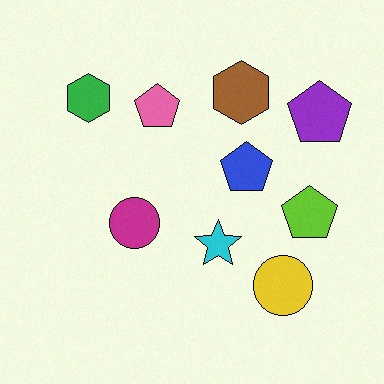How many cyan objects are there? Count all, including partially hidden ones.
There is 1 cyan object.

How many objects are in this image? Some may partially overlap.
There are 9 objects.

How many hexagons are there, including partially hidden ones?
There are 2 hexagons.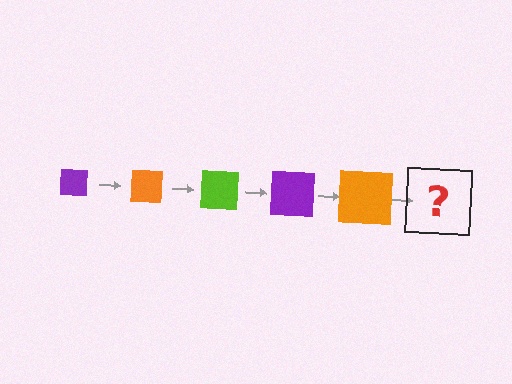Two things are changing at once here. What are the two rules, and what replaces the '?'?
The two rules are that the square grows larger each step and the color cycles through purple, orange, and lime. The '?' should be a lime square, larger than the previous one.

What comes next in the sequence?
The next element should be a lime square, larger than the previous one.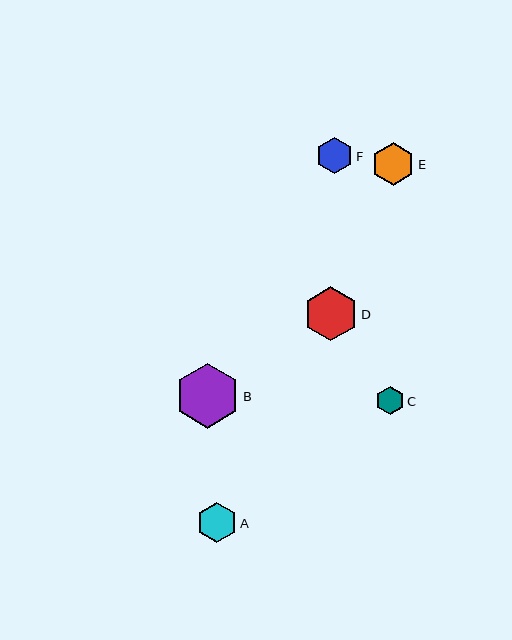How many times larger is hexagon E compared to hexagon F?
Hexagon E is approximately 1.2 times the size of hexagon F.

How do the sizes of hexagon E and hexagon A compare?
Hexagon E and hexagon A are approximately the same size.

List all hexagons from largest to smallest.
From largest to smallest: B, D, E, A, F, C.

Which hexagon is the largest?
Hexagon B is the largest with a size of approximately 65 pixels.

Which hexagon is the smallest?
Hexagon C is the smallest with a size of approximately 28 pixels.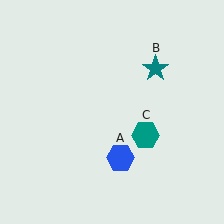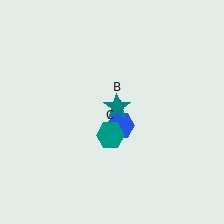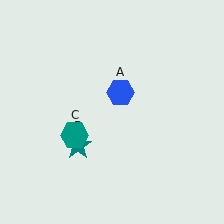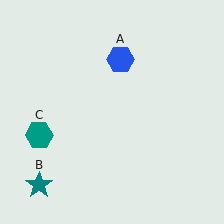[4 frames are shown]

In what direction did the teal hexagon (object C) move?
The teal hexagon (object C) moved left.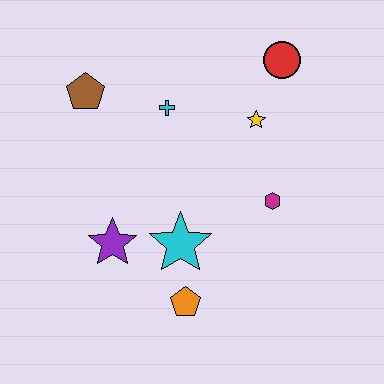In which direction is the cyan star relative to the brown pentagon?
The cyan star is below the brown pentagon.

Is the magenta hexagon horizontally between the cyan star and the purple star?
No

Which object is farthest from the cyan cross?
The orange pentagon is farthest from the cyan cross.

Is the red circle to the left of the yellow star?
No